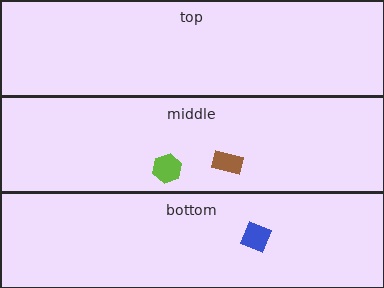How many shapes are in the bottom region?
1.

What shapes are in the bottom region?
The blue diamond.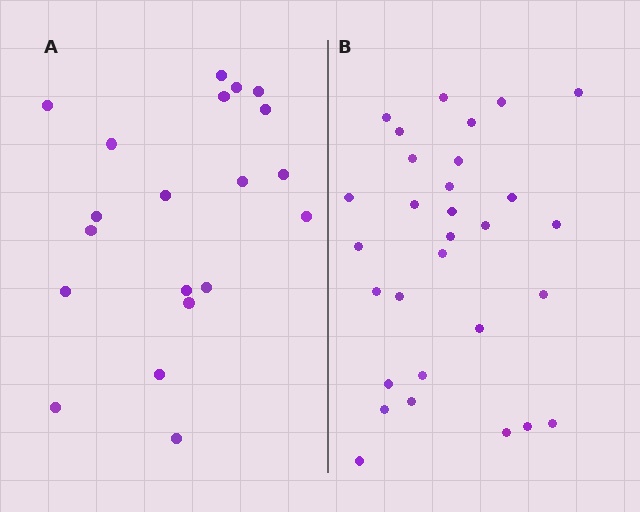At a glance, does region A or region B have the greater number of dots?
Region B (the right region) has more dots.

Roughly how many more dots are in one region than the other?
Region B has roughly 10 or so more dots than region A.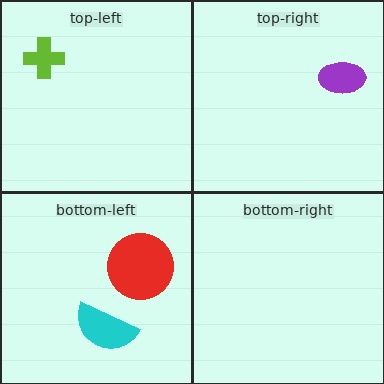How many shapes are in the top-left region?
1.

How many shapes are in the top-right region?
1.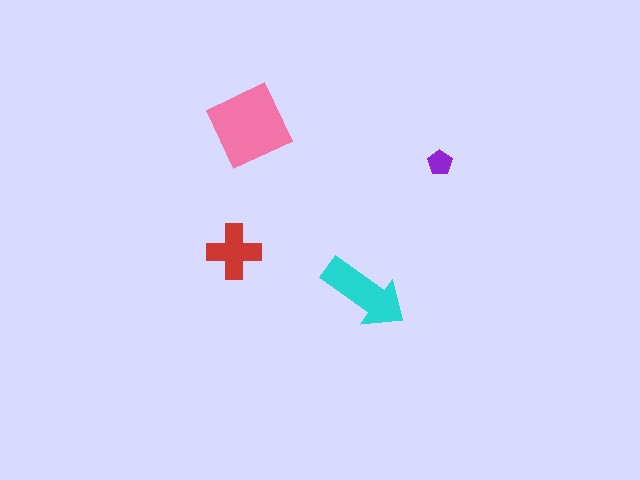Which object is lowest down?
The cyan arrow is bottommost.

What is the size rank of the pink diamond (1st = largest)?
1st.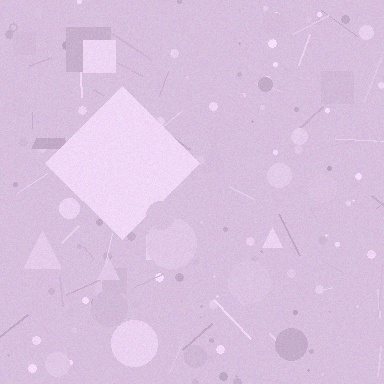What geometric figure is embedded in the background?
A diamond is embedded in the background.